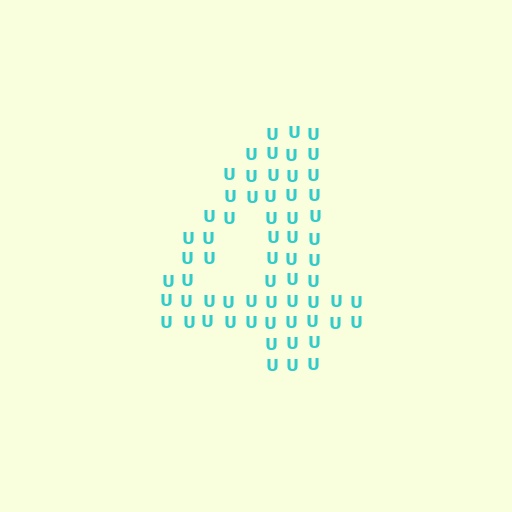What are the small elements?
The small elements are letter U's.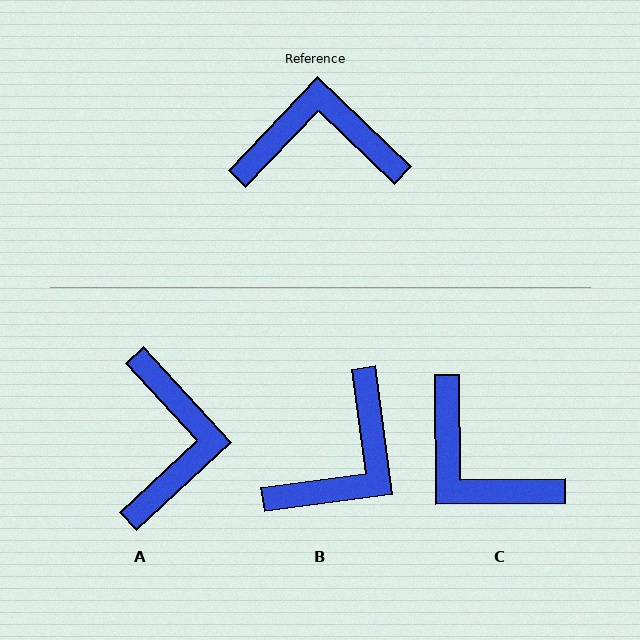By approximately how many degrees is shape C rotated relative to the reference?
Approximately 134 degrees counter-clockwise.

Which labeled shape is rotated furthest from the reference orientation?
C, about 134 degrees away.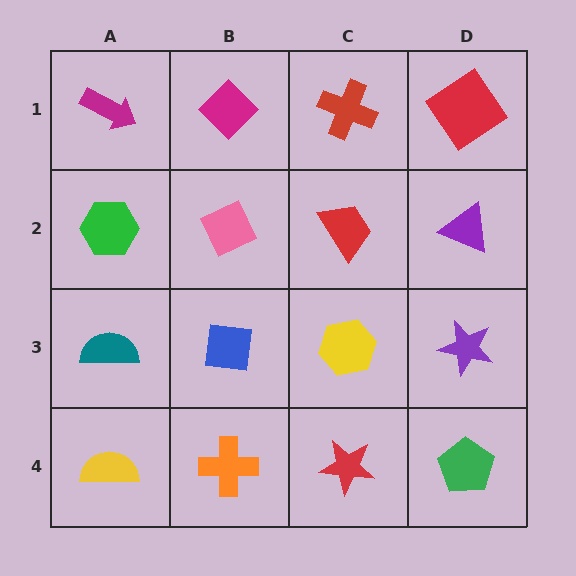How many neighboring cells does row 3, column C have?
4.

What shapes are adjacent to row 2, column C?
A red cross (row 1, column C), a yellow hexagon (row 3, column C), a pink diamond (row 2, column B), a purple triangle (row 2, column D).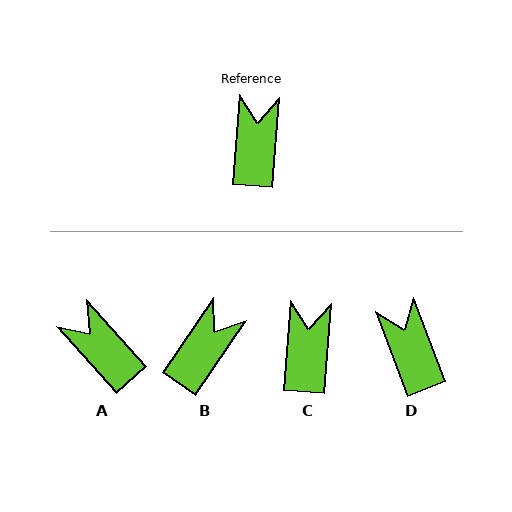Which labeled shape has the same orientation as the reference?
C.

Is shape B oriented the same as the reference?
No, it is off by about 30 degrees.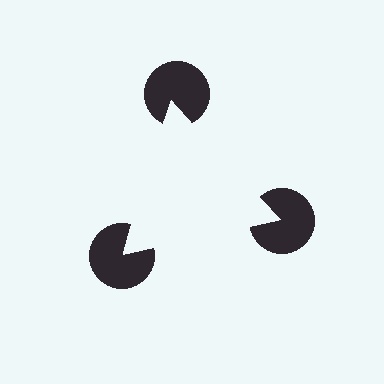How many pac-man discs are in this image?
There are 3 — one at each vertex of the illusory triangle.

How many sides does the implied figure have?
3 sides.